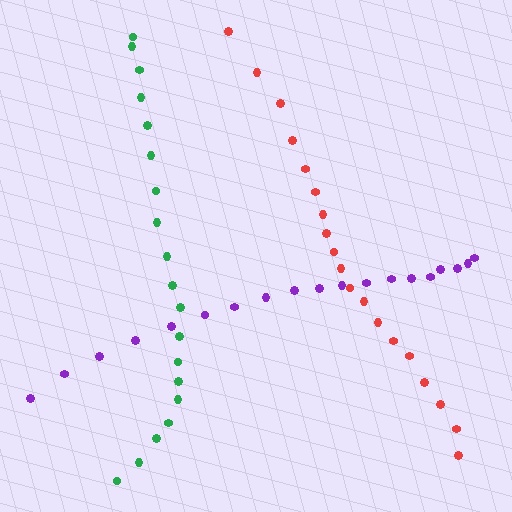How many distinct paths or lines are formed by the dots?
There are 3 distinct paths.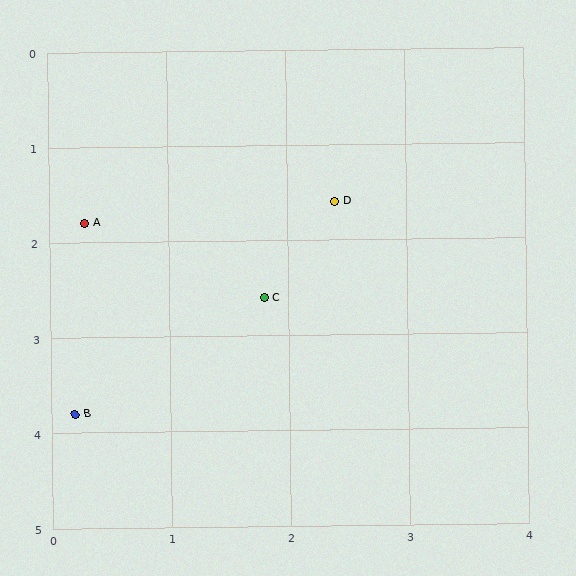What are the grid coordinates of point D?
Point D is at approximately (2.4, 1.6).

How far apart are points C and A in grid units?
Points C and A are about 1.7 grid units apart.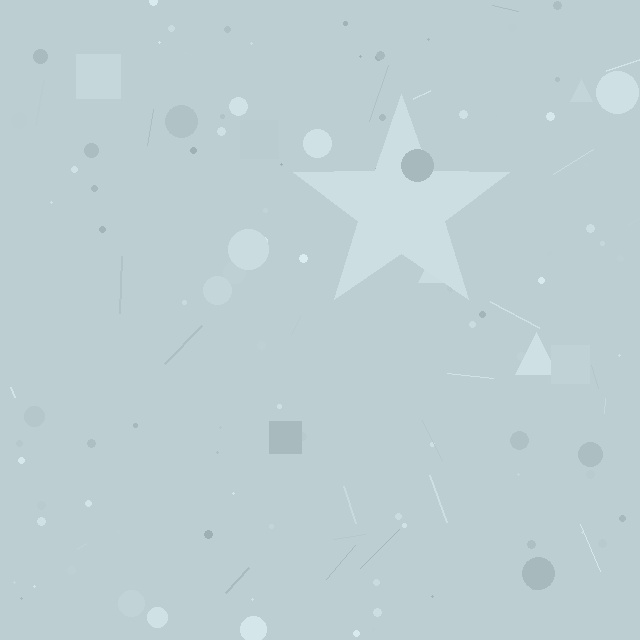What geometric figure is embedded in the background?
A star is embedded in the background.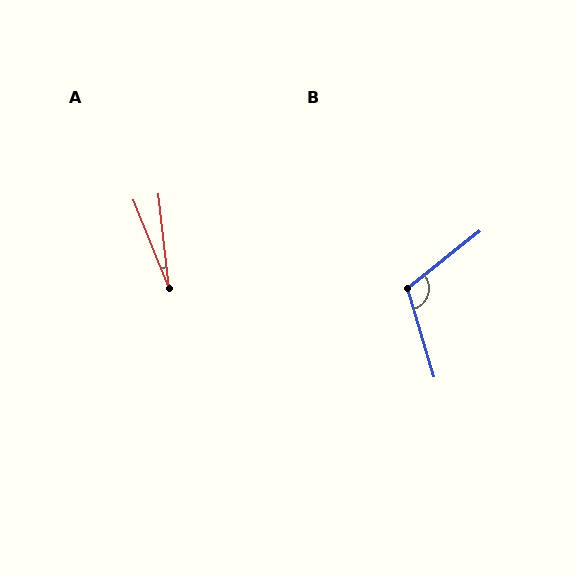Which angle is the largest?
B, at approximately 112 degrees.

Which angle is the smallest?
A, at approximately 16 degrees.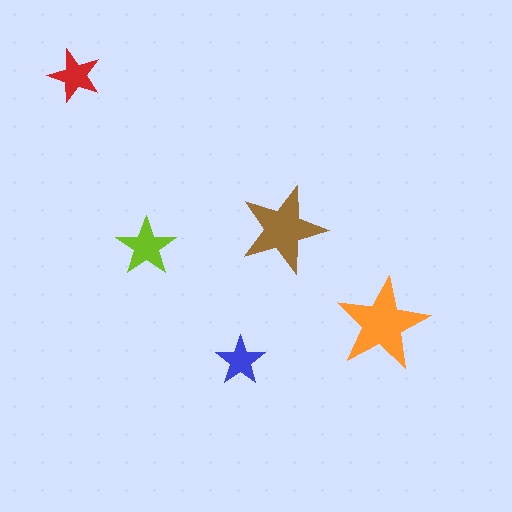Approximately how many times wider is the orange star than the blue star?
About 2 times wider.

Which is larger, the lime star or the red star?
The lime one.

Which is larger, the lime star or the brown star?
The brown one.